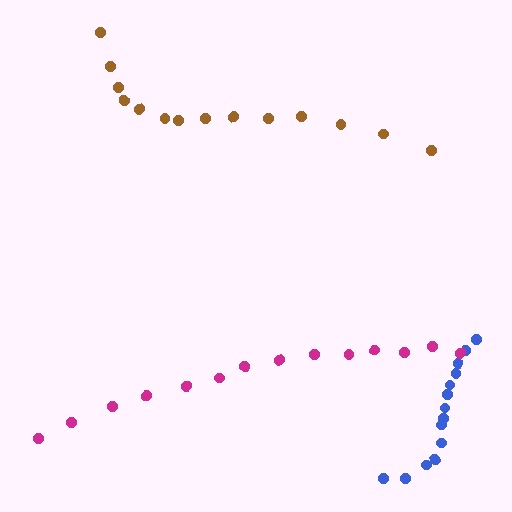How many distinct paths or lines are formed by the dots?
There are 3 distinct paths.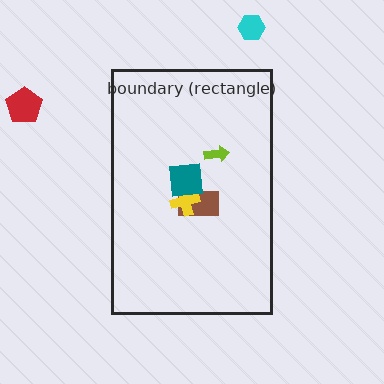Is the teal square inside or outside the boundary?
Inside.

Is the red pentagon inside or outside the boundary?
Outside.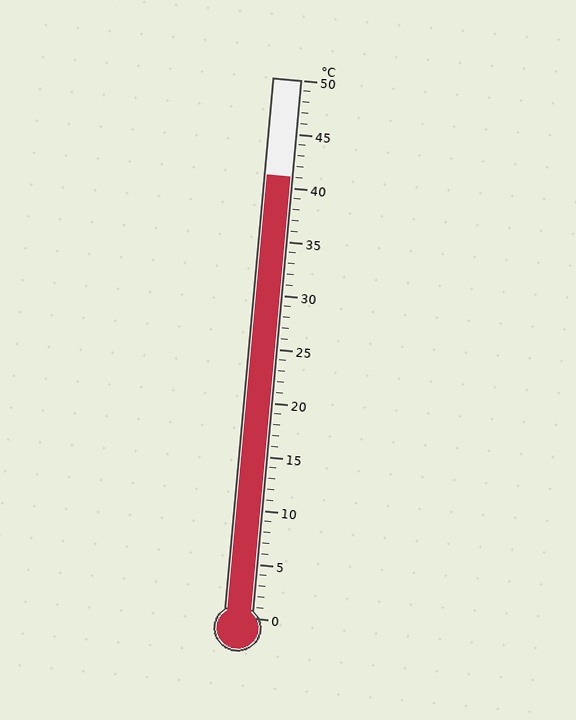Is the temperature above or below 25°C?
The temperature is above 25°C.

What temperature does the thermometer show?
The thermometer shows approximately 41°C.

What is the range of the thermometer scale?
The thermometer scale ranges from 0°C to 50°C.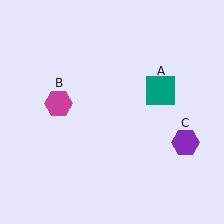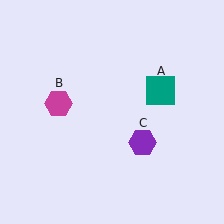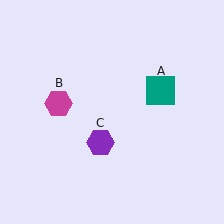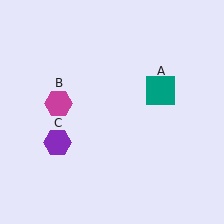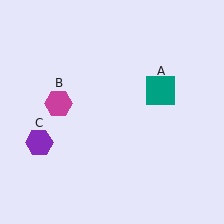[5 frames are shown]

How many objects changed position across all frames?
1 object changed position: purple hexagon (object C).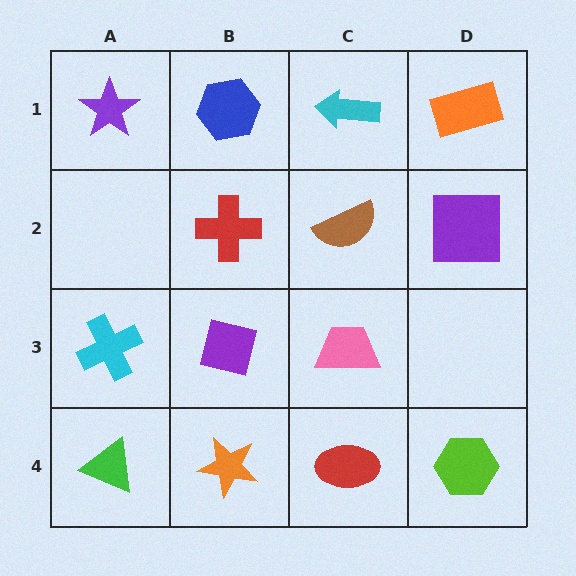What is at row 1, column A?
A purple star.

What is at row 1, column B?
A blue hexagon.